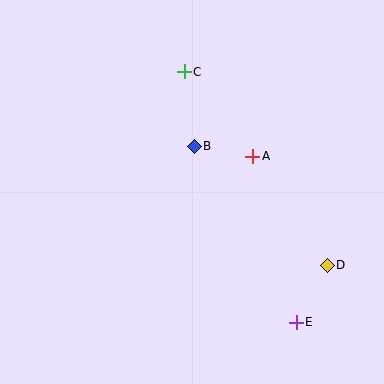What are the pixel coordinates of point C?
Point C is at (184, 72).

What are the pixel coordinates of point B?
Point B is at (194, 146).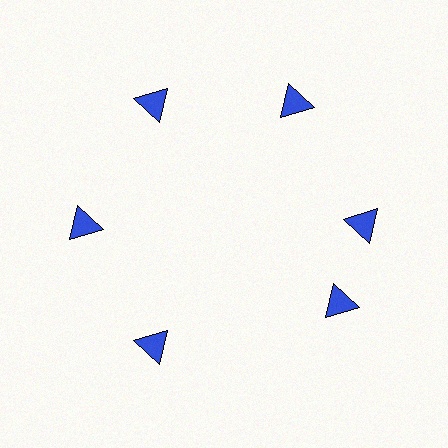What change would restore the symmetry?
The symmetry would be restored by rotating it back into even spacing with its neighbors so that all 6 triangles sit at equal angles and equal distance from the center.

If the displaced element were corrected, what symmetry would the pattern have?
It would have 6-fold rotational symmetry — the pattern would map onto itself every 60 degrees.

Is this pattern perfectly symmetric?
No. The 6 blue triangles are arranged in a ring, but one element near the 5 o'clock position is rotated out of alignment along the ring, breaking the 6-fold rotational symmetry.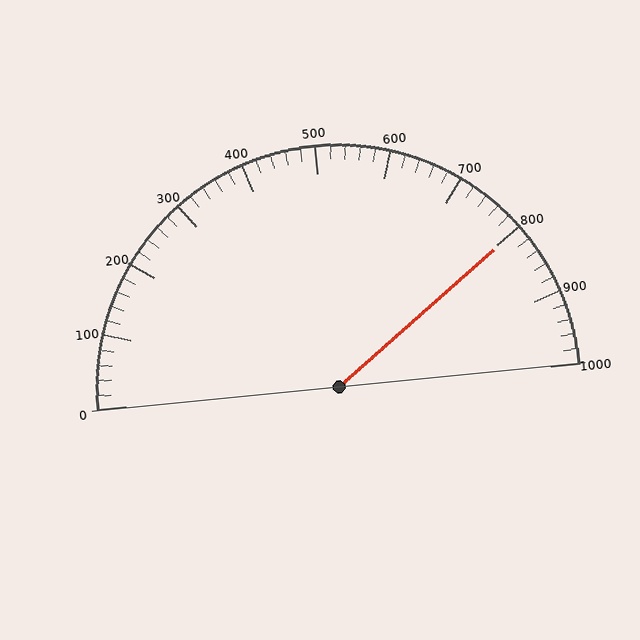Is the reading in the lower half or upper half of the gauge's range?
The reading is in the upper half of the range (0 to 1000).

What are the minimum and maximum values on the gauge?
The gauge ranges from 0 to 1000.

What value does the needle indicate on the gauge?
The needle indicates approximately 800.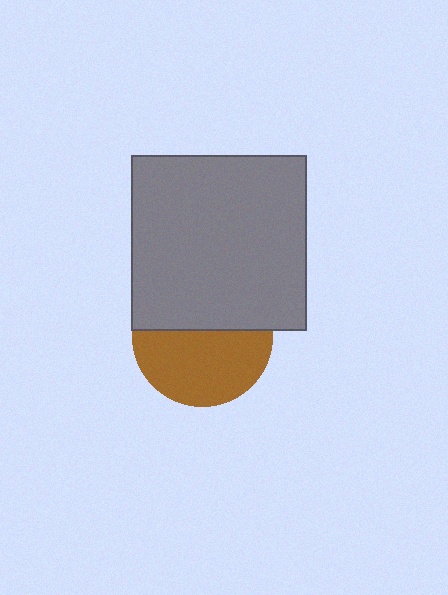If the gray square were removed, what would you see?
You would see the complete brown circle.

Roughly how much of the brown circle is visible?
About half of it is visible (roughly 55%).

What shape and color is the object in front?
The object in front is a gray square.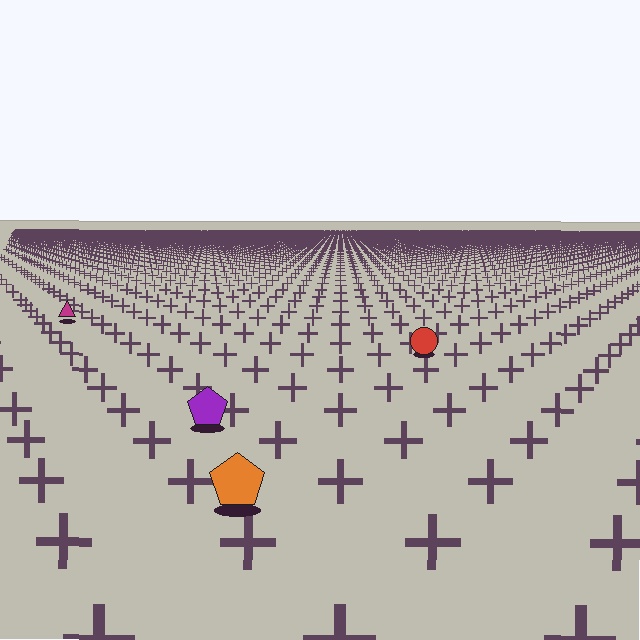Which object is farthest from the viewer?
The magenta triangle is farthest from the viewer. It appears smaller and the ground texture around it is denser.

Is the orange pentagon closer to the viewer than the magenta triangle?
Yes. The orange pentagon is closer — you can tell from the texture gradient: the ground texture is coarser near it.